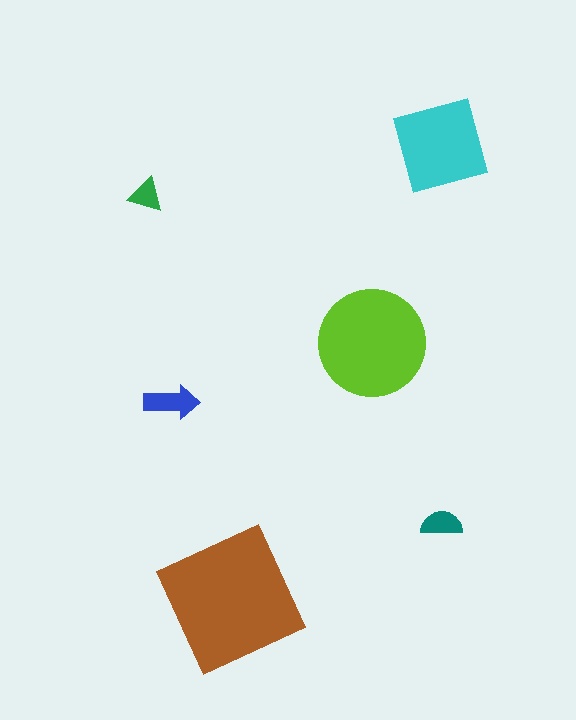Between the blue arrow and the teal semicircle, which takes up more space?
The blue arrow.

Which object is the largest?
The brown square.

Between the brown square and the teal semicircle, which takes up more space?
The brown square.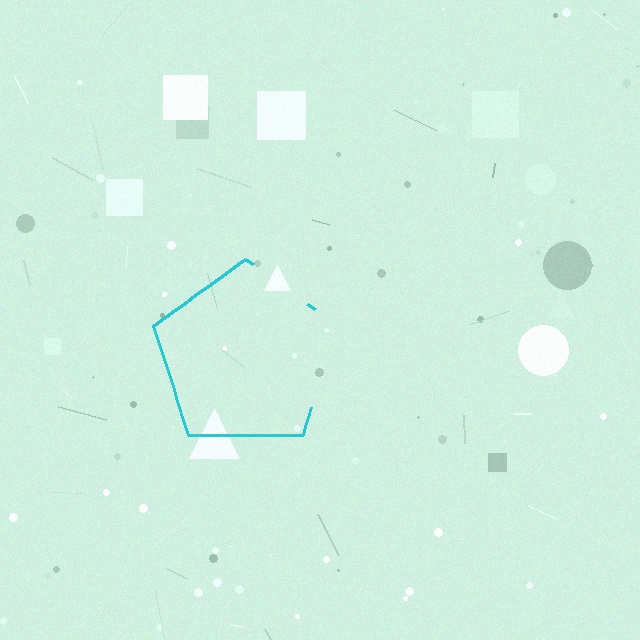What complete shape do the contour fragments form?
The contour fragments form a pentagon.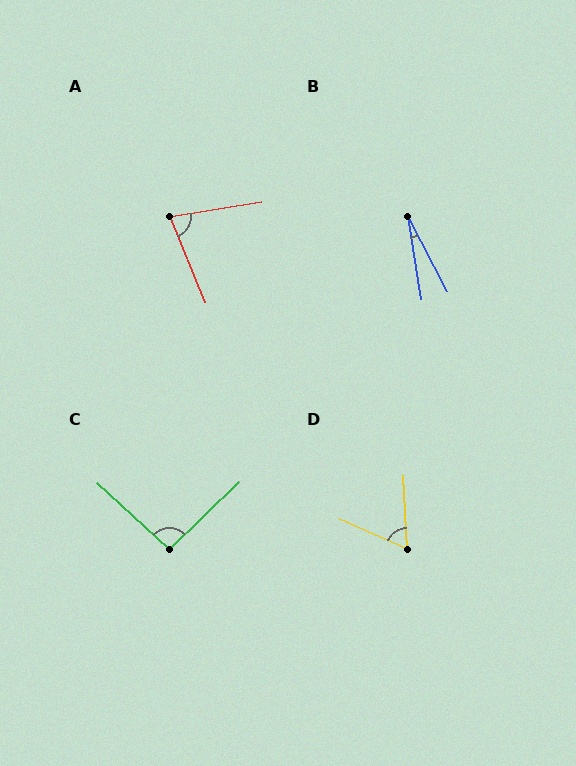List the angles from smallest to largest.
B (18°), D (63°), A (77°), C (93°).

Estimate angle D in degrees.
Approximately 63 degrees.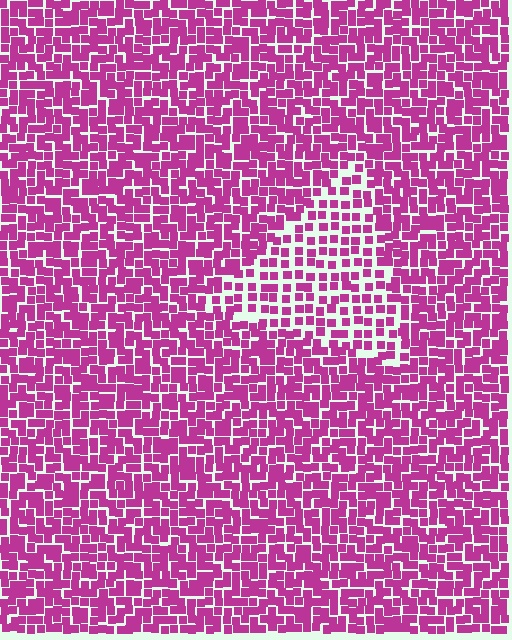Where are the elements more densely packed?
The elements are more densely packed outside the triangle boundary.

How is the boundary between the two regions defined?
The boundary is defined by a change in element density (approximately 1.7x ratio). All elements are the same color, size, and shape.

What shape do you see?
I see a triangle.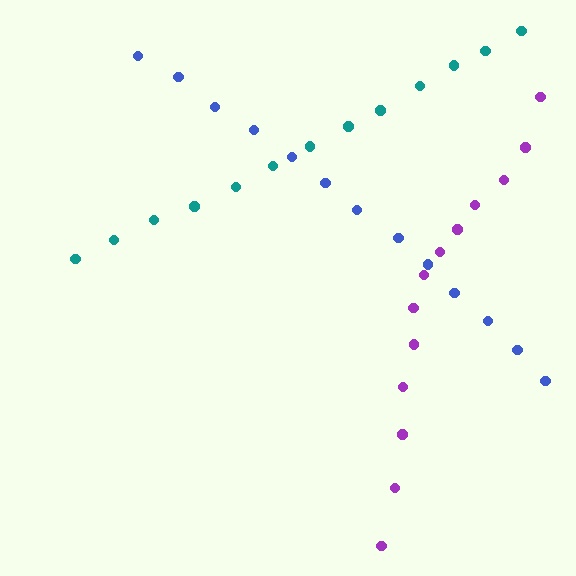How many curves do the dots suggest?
There are 3 distinct paths.